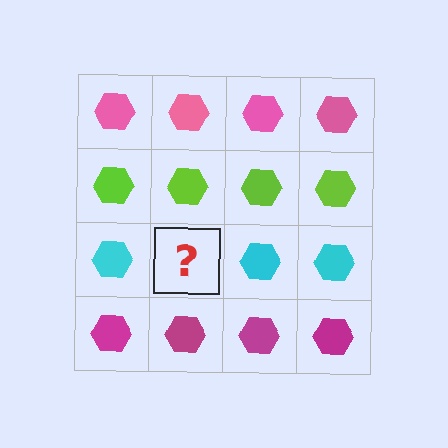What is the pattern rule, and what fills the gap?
The rule is that each row has a consistent color. The gap should be filled with a cyan hexagon.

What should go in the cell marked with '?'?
The missing cell should contain a cyan hexagon.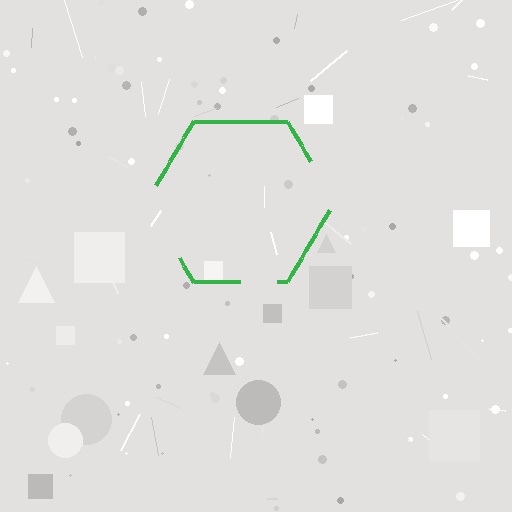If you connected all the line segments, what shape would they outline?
They would outline a hexagon.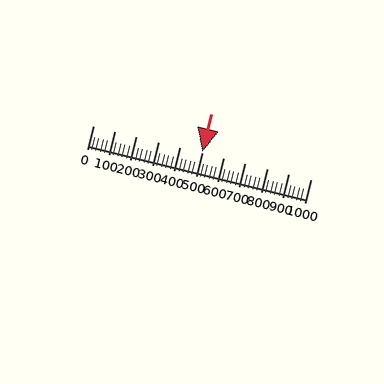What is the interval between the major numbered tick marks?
The major tick marks are spaced 100 units apart.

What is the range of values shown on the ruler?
The ruler shows values from 0 to 1000.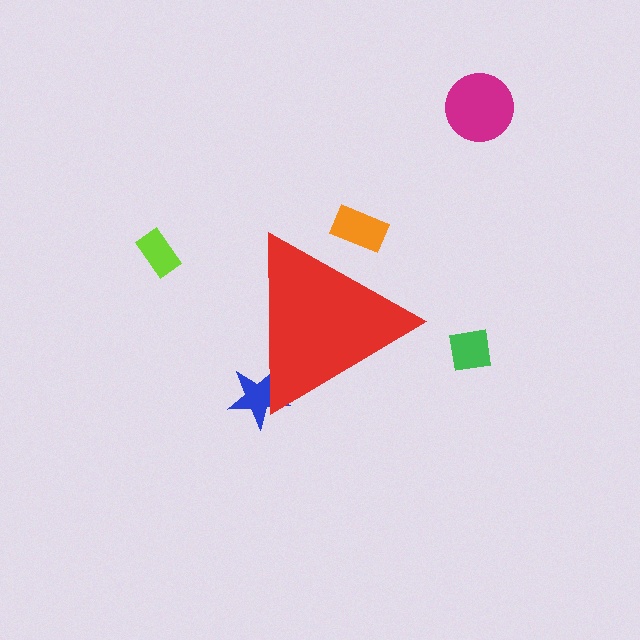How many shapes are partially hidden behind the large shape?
2 shapes are partially hidden.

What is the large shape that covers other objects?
A red triangle.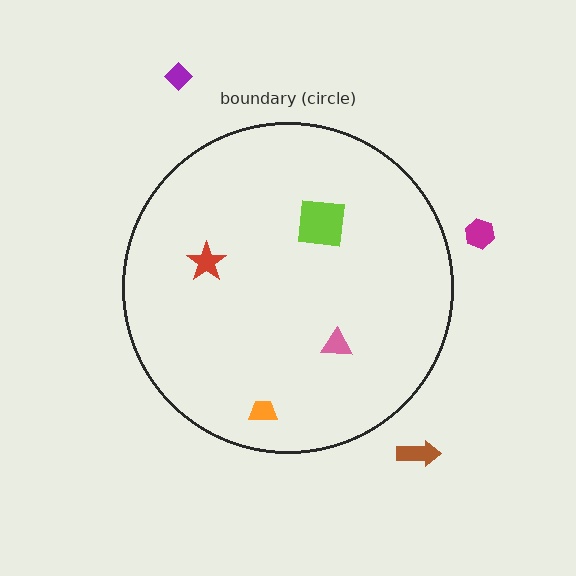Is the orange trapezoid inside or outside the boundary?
Inside.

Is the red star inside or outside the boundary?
Inside.